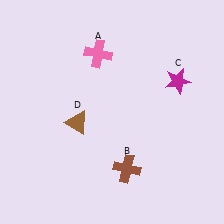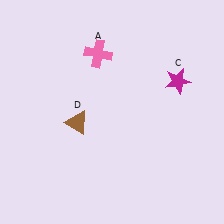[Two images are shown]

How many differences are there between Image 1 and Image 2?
There is 1 difference between the two images.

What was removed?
The brown cross (B) was removed in Image 2.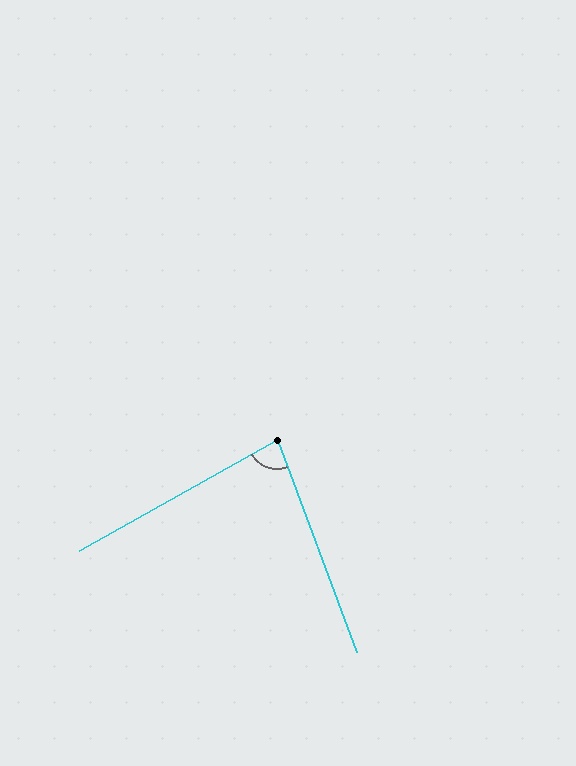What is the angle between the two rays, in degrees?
Approximately 81 degrees.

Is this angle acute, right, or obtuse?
It is acute.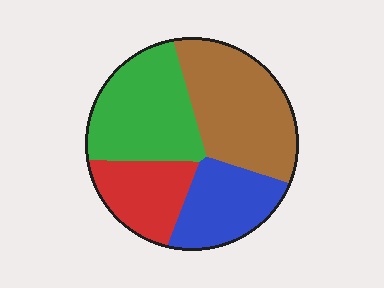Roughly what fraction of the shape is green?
Green takes up between a quarter and a half of the shape.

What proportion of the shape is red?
Red covers around 20% of the shape.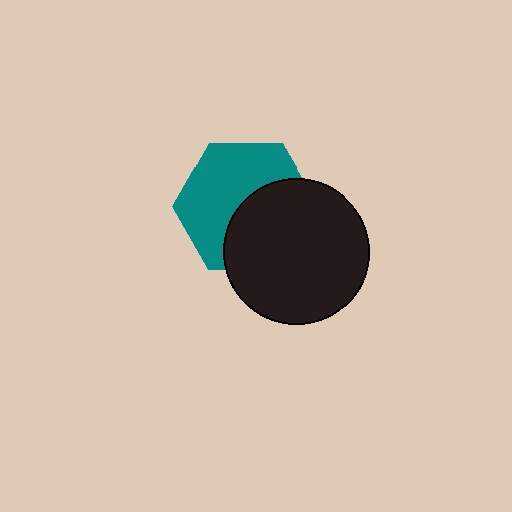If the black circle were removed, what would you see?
You would see the complete teal hexagon.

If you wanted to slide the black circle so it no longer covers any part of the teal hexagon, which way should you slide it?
Slide it toward the lower-right — that is the most direct way to separate the two shapes.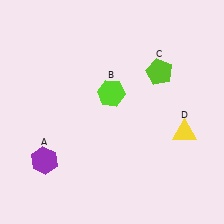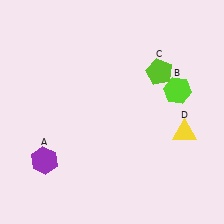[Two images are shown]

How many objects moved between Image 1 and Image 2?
1 object moved between the two images.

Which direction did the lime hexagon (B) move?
The lime hexagon (B) moved right.